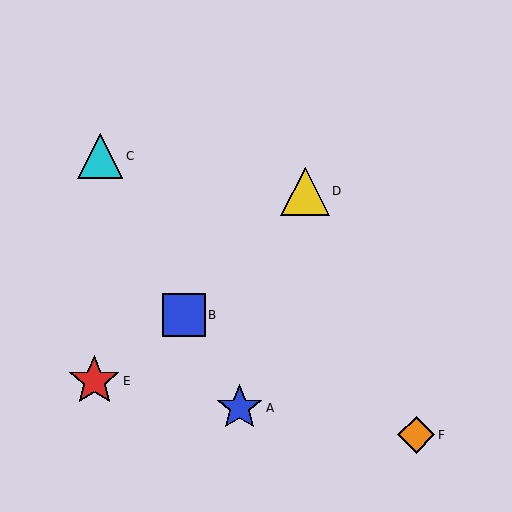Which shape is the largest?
The red star (labeled E) is the largest.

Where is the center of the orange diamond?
The center of the orange diamond is at (416, 435).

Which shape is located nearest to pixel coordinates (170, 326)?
The blue square (labeled B) at (184, 315) is nearest to that location.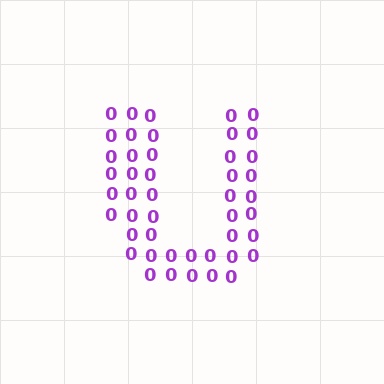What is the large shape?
The large shape is the letter U.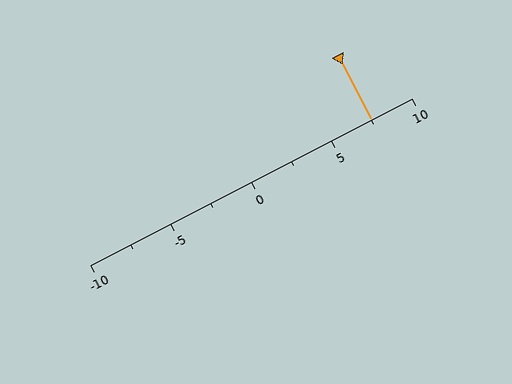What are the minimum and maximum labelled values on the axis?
The axis runs from -10 to 10.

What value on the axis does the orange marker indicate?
The marker indicates approximately 7.5.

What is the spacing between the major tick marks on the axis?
The major ticks are spaced 5 apart.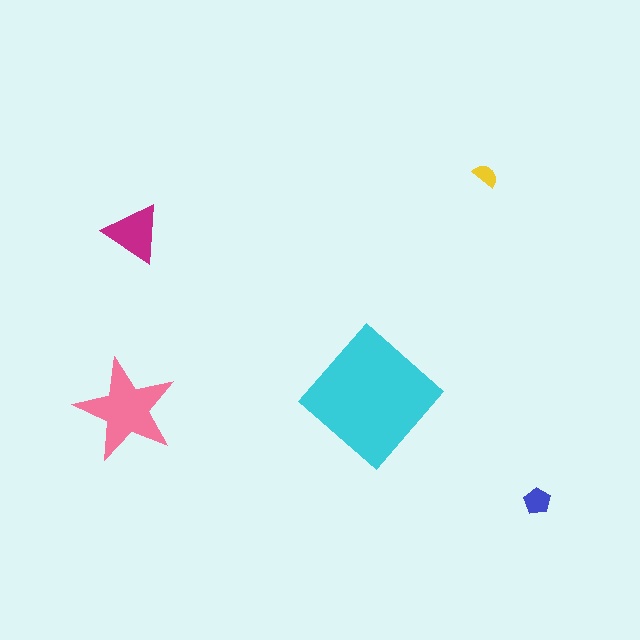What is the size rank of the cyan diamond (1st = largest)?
1st.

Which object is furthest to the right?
The blue pentagon is rightmost.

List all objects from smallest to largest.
The yellow semicircle, the blue pentagon, the magenta triangle, the pink star, the cyan diamond.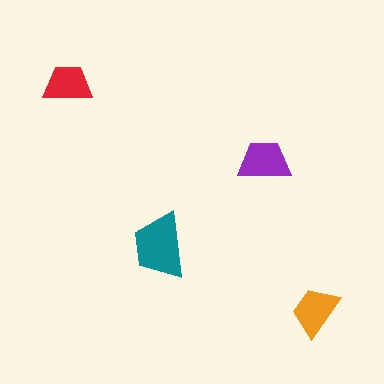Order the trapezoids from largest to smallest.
the teal one, the purple one, the orange one, the red one.